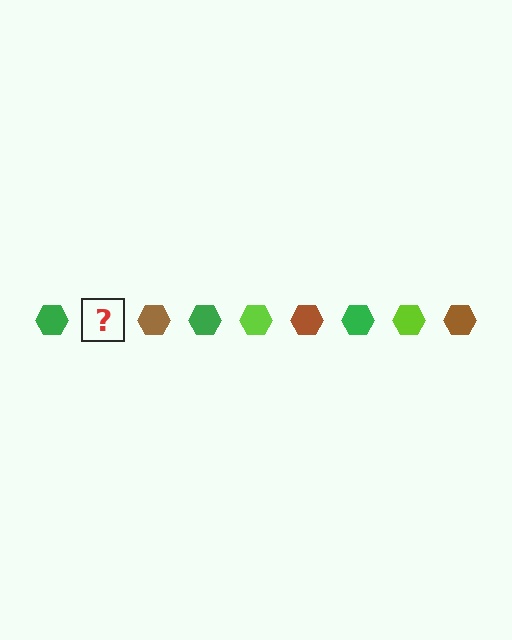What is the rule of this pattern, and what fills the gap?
The rule is that the pattern cycles through green, lime, brown hexagons. The gap should be filled with a lime hexagon.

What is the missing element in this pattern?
The missing element is a lime hexagon.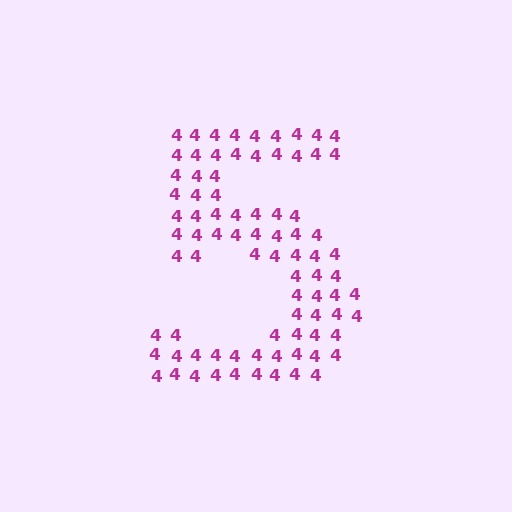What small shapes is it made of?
It is made of small digit 4's.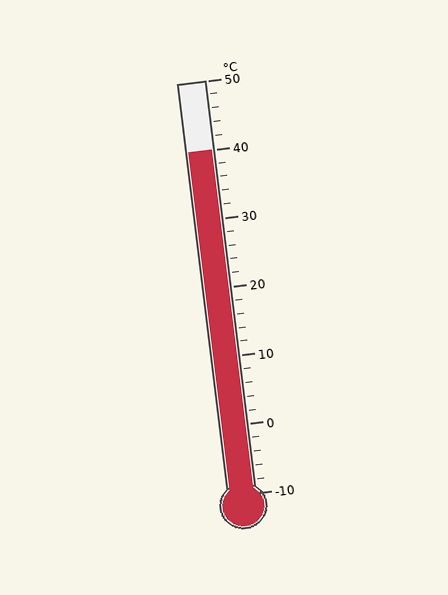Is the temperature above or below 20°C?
The temperature is above 20°C.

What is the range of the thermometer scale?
The thermometer scale ranges from -10°C to 50°C.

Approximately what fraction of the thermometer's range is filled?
The thermometer is filled to approximately 85% of its range.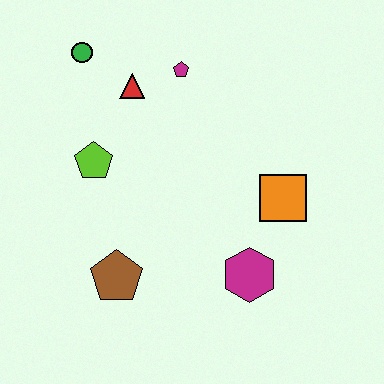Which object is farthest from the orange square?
The green circle is farthest from the orange square.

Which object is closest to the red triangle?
The magenta pentagon is closest to the red triangle.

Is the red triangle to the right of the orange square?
No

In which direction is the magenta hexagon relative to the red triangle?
The magenta hexagon is below the red triangle.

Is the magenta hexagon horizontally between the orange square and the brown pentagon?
Yes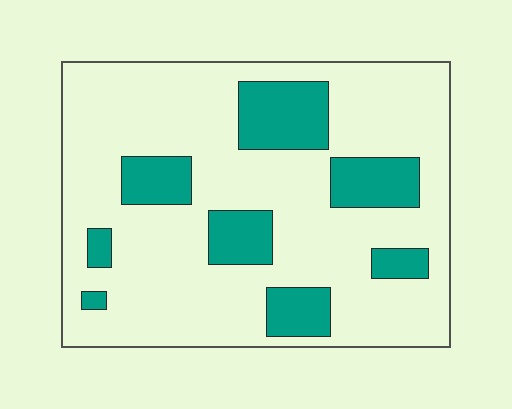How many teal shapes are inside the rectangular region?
8.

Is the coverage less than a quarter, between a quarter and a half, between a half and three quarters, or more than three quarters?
Less than a quarter.